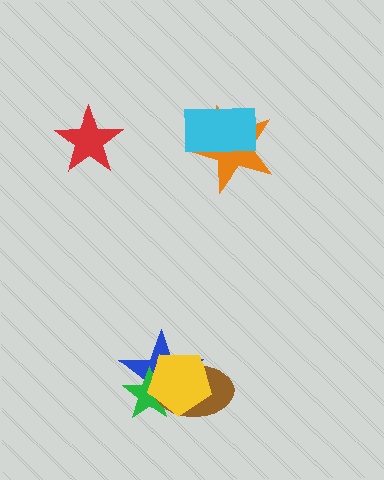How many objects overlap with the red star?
0 objects overlap with the red star.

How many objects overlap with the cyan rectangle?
1 object overlaps with the cyan rectangle.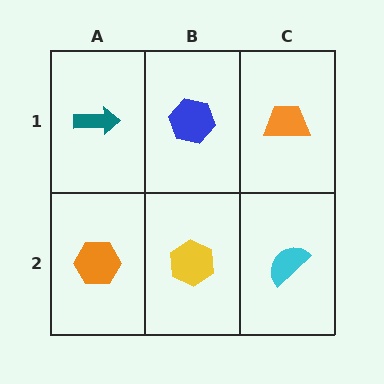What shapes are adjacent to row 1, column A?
An orange hexagon (row 2, column A), a blue hexagon (row 1, column B).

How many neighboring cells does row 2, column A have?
2.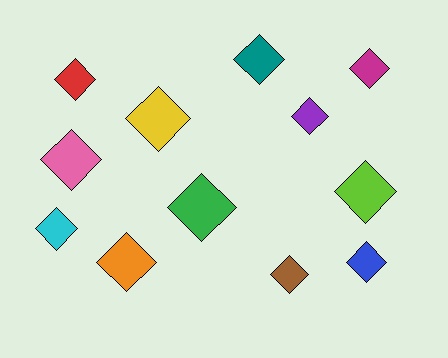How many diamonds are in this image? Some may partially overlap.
There are 12 diamonds.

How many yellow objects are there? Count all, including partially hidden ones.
There is 1 yellow object.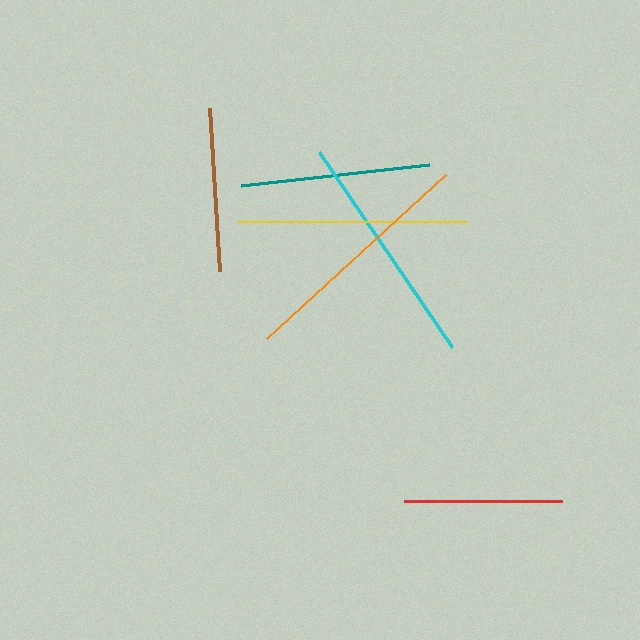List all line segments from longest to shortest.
From longest to shortest: orange, cyan, yellow, teal, brown, red.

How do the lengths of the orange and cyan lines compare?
The orange and cyan lines are approximately the same length.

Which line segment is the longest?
The orange line is the longest at approximately 242 pixels.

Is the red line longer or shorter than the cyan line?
The cyan line is longer than the red line.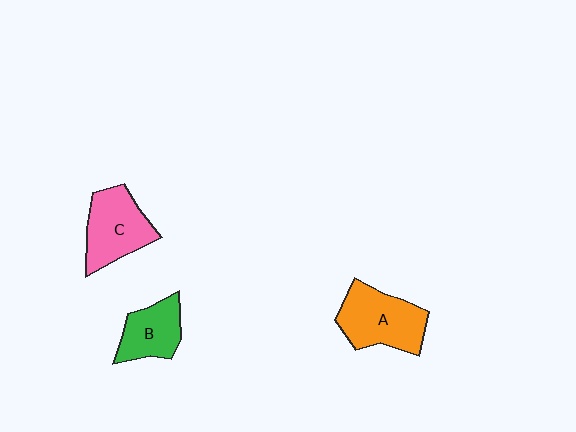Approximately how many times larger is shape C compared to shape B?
Approximately 1.3 times.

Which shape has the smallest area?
Shape B (green).